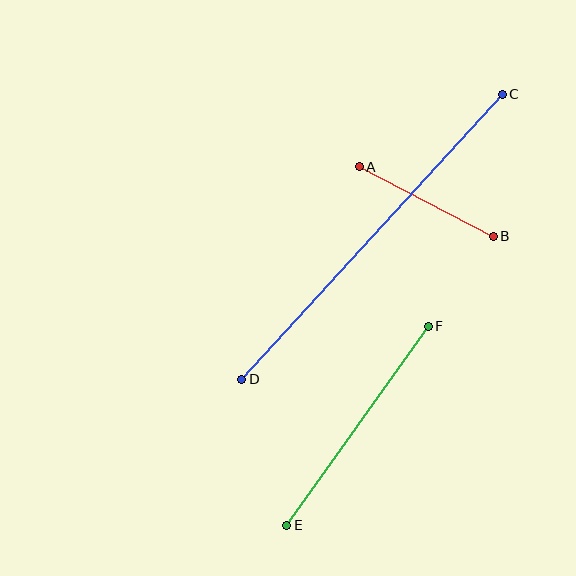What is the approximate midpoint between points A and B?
The midpoint is at approximately (426, 202) pixels.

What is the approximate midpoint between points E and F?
The midpoint is at approximately (358, 426) pixels.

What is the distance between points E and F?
The distance is approximately 244 pixels.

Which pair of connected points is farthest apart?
Points C and D are farthest apart.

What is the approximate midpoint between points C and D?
The midpoint is at approximately (372, 237) pixels.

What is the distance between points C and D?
The distance is approximately 386 pixels.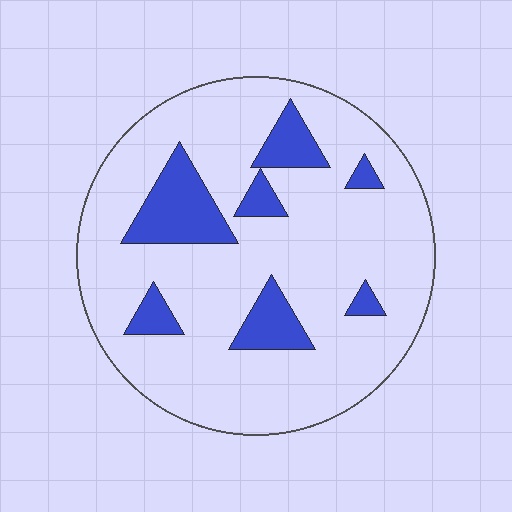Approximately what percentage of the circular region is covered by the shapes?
Approximately 15%.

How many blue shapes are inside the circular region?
7.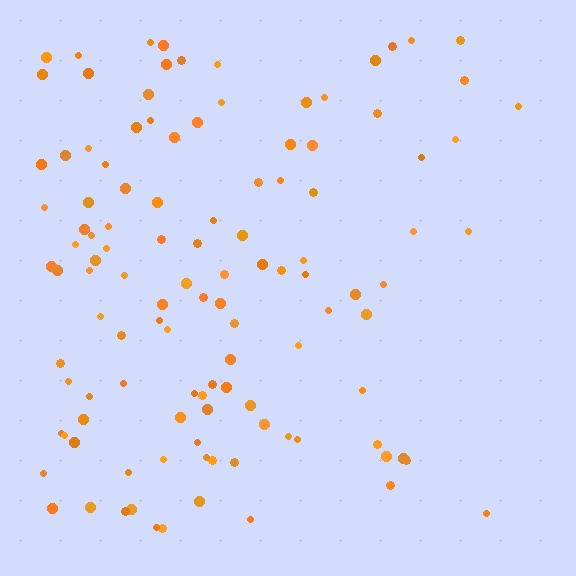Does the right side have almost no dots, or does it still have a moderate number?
Still a moderate number, just noticeably fewer than the left.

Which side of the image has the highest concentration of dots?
The left.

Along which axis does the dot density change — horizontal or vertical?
Horizontal.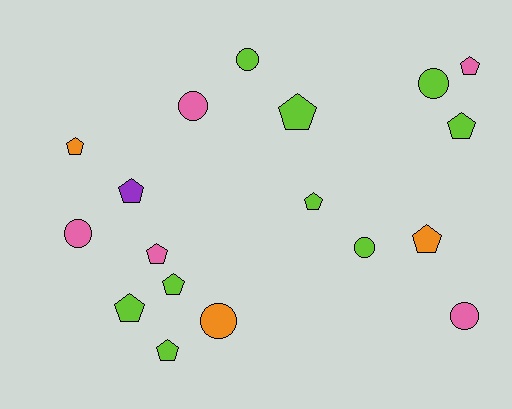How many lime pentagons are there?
There are 6 lime pentagons.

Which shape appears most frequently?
Pentagon, with 11 objects.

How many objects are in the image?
There are 18 objects.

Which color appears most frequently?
Lime, with 9 objects.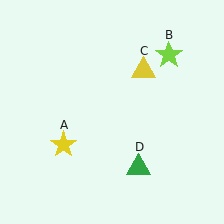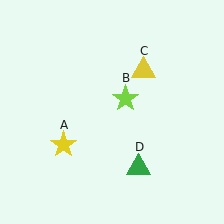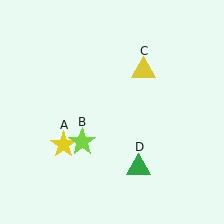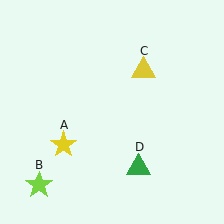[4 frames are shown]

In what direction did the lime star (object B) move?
The lime star (object B) moved down and to the left.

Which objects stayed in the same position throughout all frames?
Yellow star (object A) and yellow triangle (object C) and green triangle (object D) remained stationary.